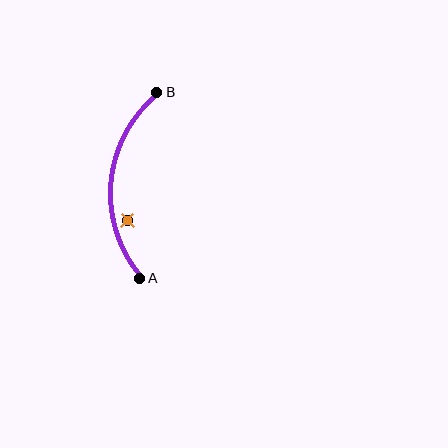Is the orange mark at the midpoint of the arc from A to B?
No — the orange mark does not lie on the arc at all. It sits slightly inside the curve.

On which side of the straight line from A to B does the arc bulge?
The arc bulges to the left of the straight line connecting A and B.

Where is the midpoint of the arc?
The arc midpoint is the point on the curve farthest from the straight line joining A and B. It sits to the left of that line.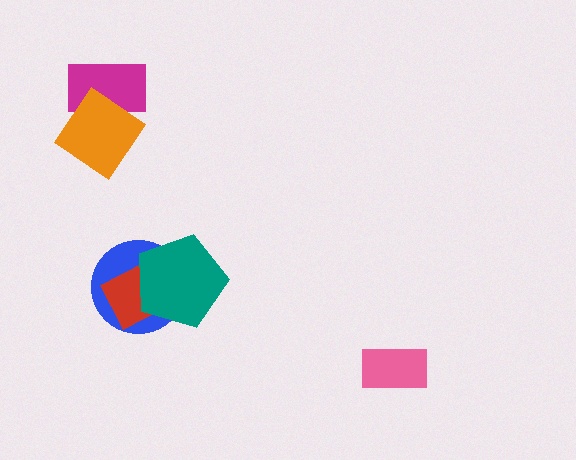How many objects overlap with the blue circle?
2 objects overlap with the blue circle.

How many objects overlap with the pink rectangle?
0 objects overlap with the pink rectangle.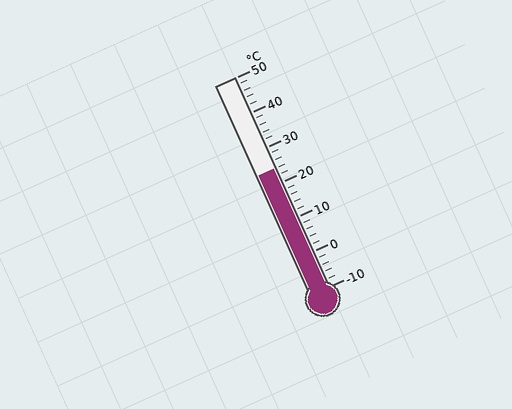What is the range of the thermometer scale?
The thermometer scale ranges from -10°C to 50°C.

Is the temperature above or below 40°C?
The temperature is below 40°C.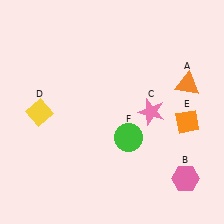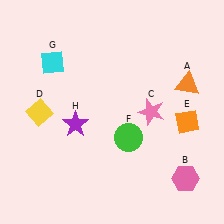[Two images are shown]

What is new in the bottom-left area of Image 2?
A purple star (H) was added in the bottom-left area of Image 2.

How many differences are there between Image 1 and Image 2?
There are 2 differences between the two images.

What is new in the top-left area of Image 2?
A cyan diamond (G) was added in the top-left area of Image 2.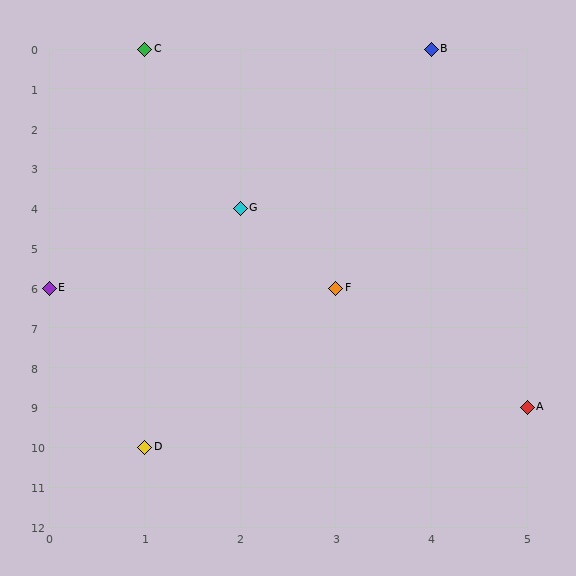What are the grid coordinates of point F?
Point F is at grid coordinates (3, 6).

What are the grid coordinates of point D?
Point D is at grid coordinates (1, 10).